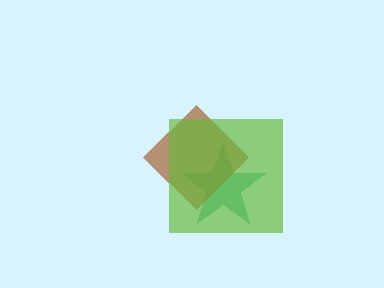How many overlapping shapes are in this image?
There are 3 overlapping shapes in the image.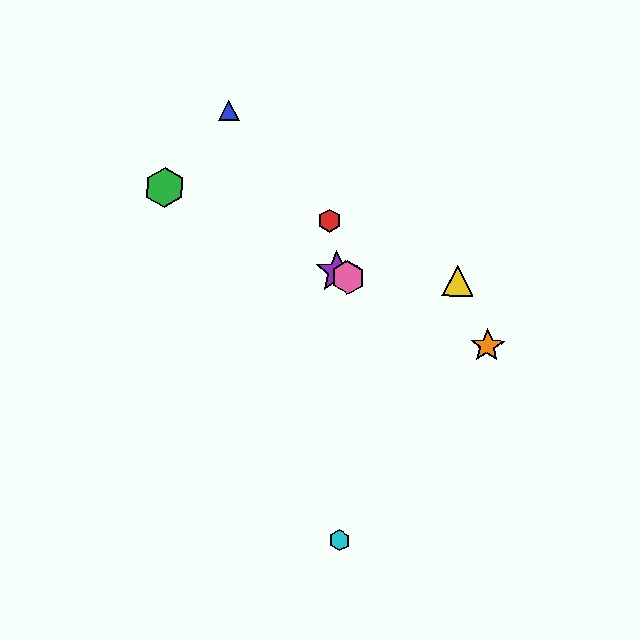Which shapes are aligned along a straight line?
The green hexagon, the purple star, the orange star, the pink hexagon are aligned along a straight line.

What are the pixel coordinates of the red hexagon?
The red hexagon is at (330, 221).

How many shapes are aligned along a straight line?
4 shapes (the green hexagon, the purple star, the orange star, the pink hexagon) are aligned along a straight line.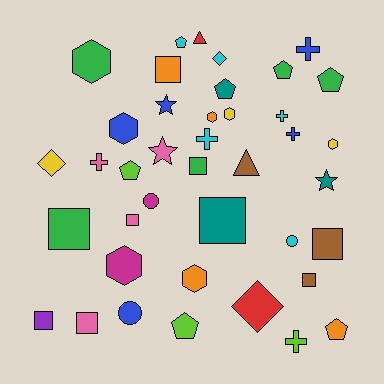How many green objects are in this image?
There are 5 green objects.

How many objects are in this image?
There are 40 objects.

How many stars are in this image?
There are 3 stars.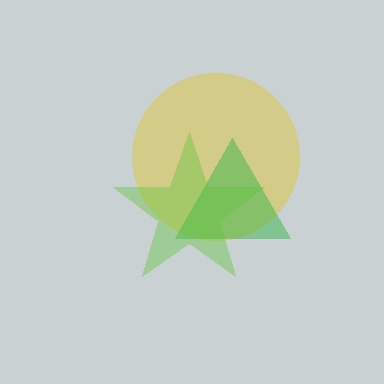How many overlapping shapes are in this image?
There are 3 overlapping shapes in the image.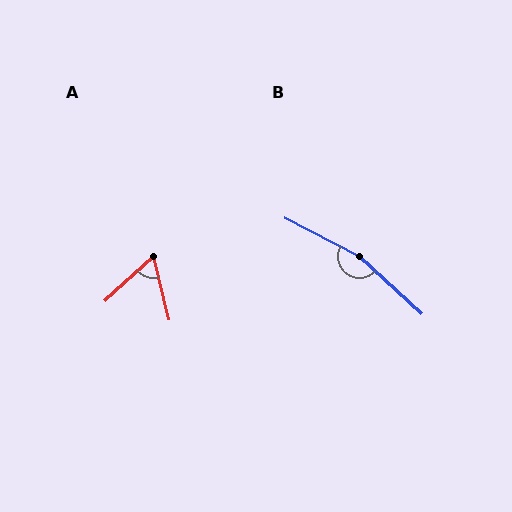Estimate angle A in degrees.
Approximately 61 degrees.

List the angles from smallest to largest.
A (61°), B (165°).